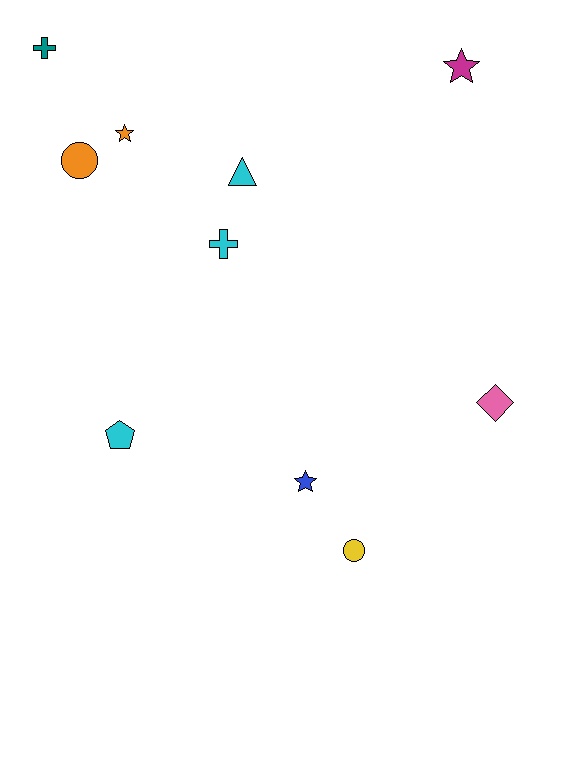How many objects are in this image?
There are 10 objects.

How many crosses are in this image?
There are 2 crosses.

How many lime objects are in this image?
There are no lime objects.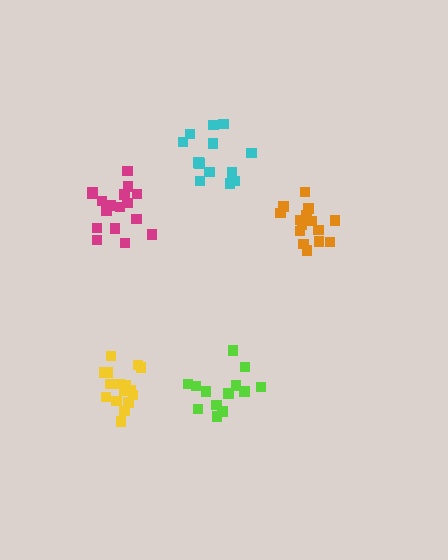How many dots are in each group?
Group 1: 13 dots, Group 2: 17 dots, Group 3: 13 dots, Group 4: 17 dots, Group 5: 16 dots (76 total).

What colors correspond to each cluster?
The clusters are colored: cyan, yellow, lime, magenta, orange.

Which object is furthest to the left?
The magenta cluster is leftmost.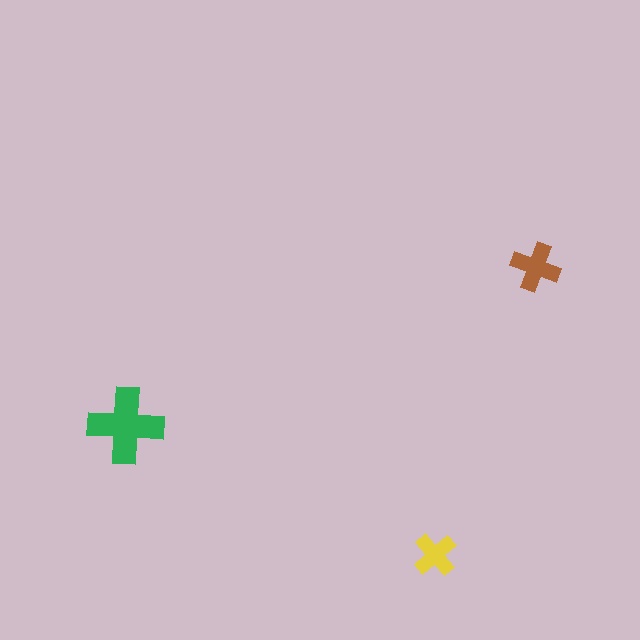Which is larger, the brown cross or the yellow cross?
The brown one.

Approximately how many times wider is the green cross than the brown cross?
About 1.5 times wider.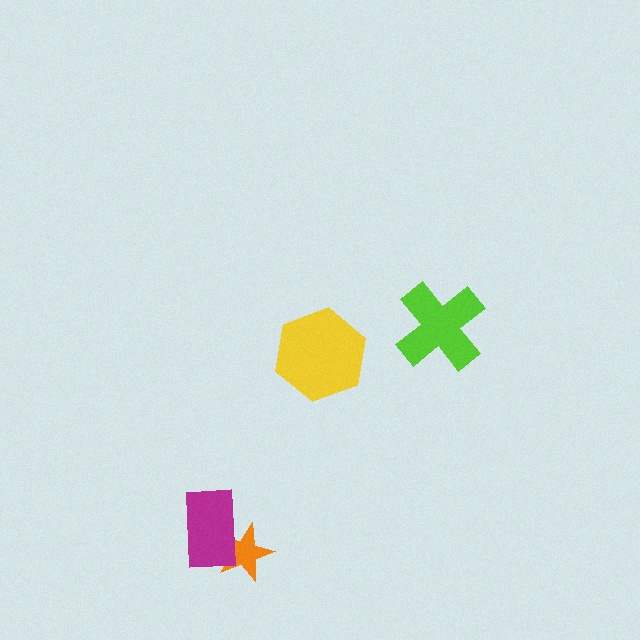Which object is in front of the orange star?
The magenta rectangle is in front of the orange star.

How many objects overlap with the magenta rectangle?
1 object overlaps with the magenta rectangle.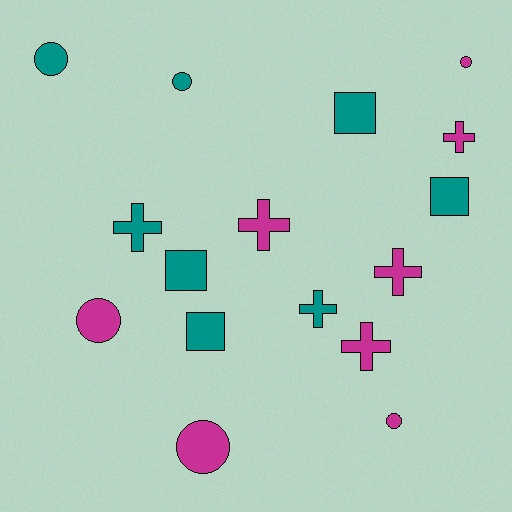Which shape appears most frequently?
Circle, with 6 objects.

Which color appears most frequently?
Teal, with 8 objects.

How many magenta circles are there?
There are 4 magenta circles.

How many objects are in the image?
There are 16 objects.